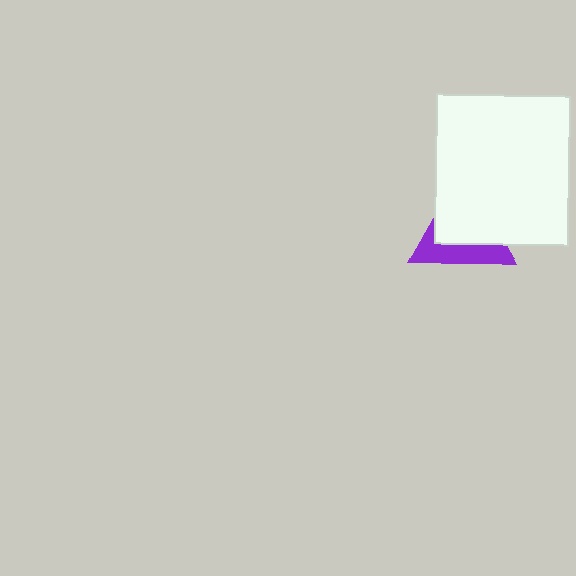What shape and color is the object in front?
The object in front is a white rectangle.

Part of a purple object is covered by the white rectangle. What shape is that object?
It is a triangle.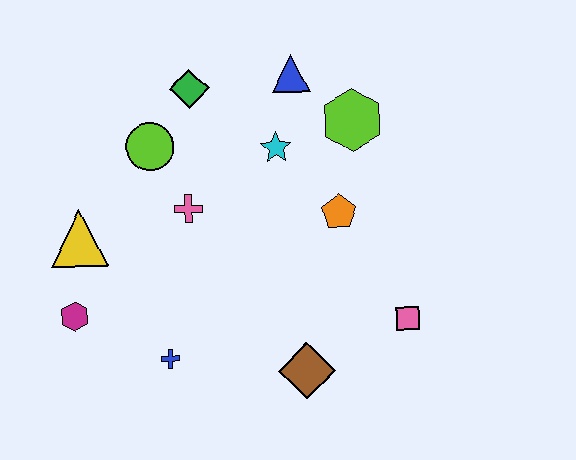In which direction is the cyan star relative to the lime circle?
The cyan star is to the right of the lime circle.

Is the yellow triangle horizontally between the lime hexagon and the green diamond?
No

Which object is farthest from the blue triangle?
The magenta hexagon is farthest from the blue triangle.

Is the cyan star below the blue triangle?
Yes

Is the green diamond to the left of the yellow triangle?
No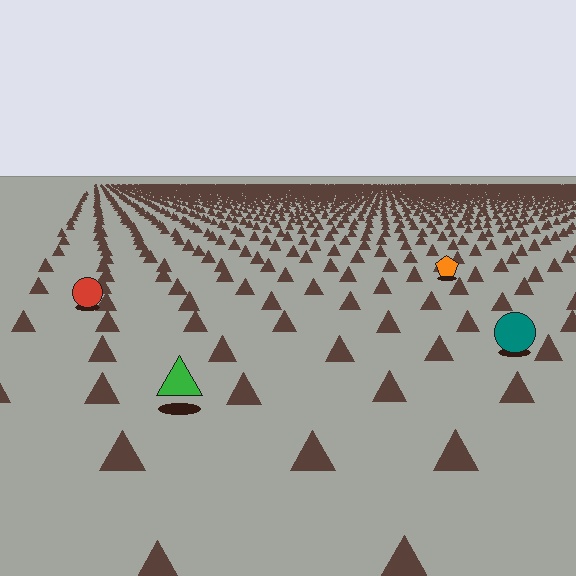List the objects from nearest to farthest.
From nearest to farthest: the green triangle, the teal circle, the red circle, the orange pentagon.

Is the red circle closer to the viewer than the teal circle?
No. The teal circle is closer — you can tell from the texture gradient: the ground texture is coarser near it.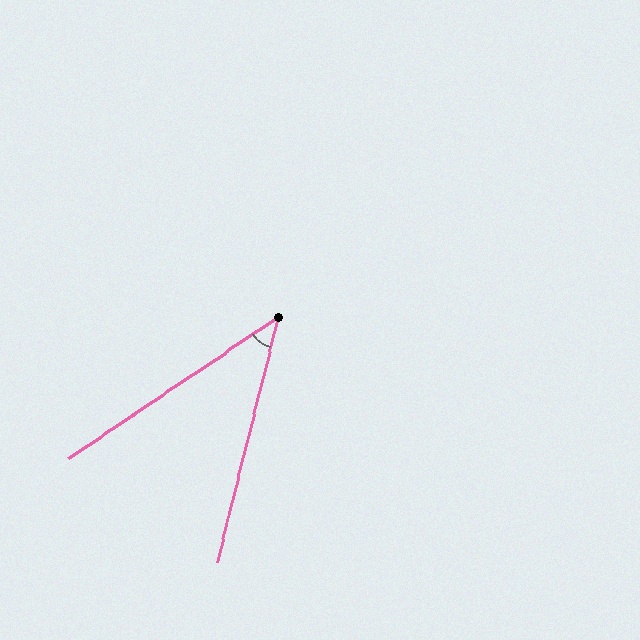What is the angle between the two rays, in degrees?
Approximately 42 degrees.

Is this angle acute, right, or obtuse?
It is acute.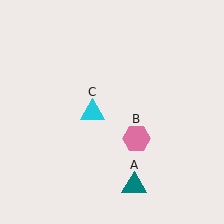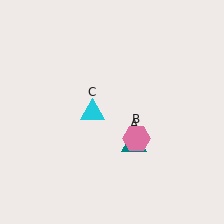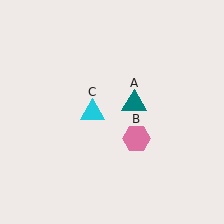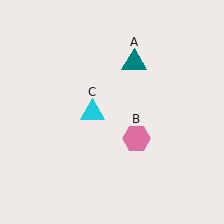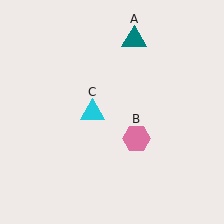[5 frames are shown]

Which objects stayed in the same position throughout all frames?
Pink hexagon (object B) and cyan triangle (object C) remained stationary.